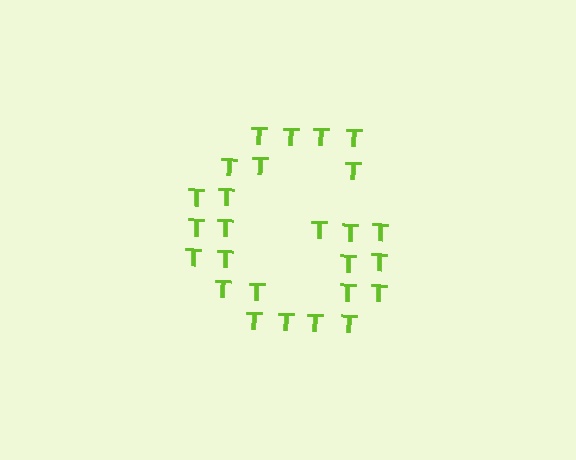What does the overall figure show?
The overall figure shows the letter G.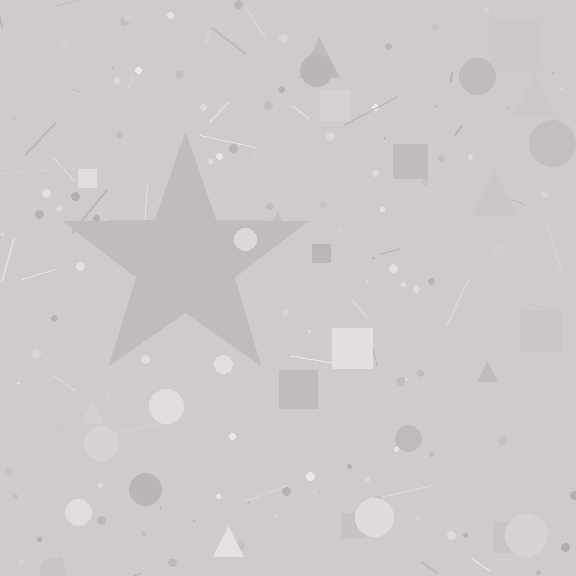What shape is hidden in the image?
A star is hidden in the image.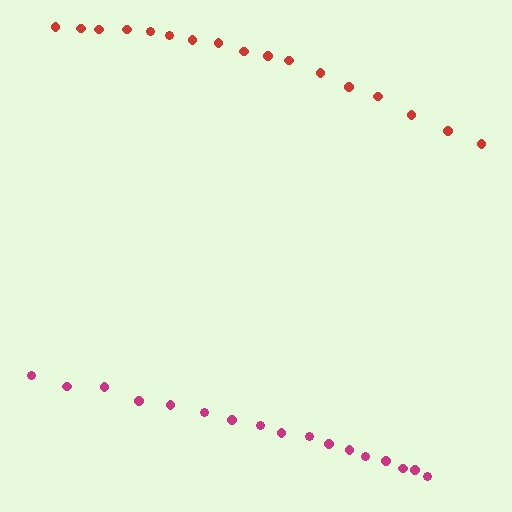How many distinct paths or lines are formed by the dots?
There are 2 distinct paths.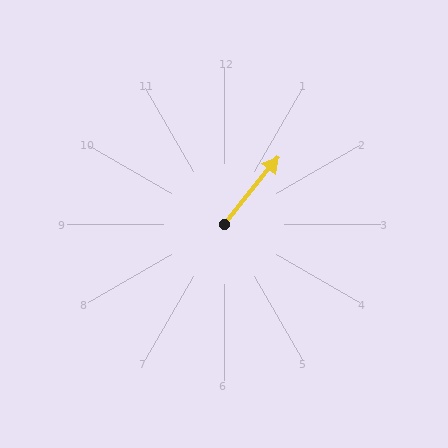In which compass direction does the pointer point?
Northeast.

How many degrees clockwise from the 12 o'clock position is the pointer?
Approximately 39 degrees.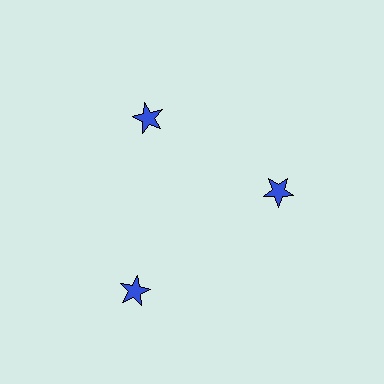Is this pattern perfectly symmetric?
No. The 3 blue stars are arranged in a ring, but one element near the 7 o'clock position is pushed outward from the center, breaking the 3-fold rotational symmetry.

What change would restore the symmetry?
The symmetry would be restored by moving it inward, back onto the ring so that all 3 stars sit at equal angles and equal distance from the center.